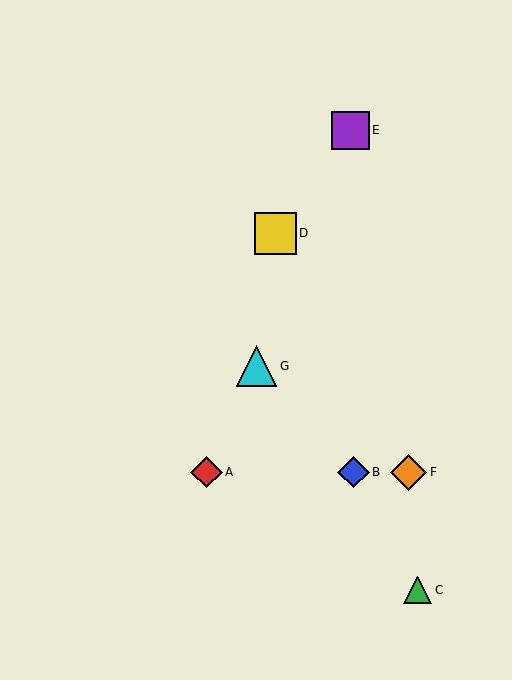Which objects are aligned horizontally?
Objects A, B, F are aligned horizontally.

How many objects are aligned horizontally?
3 objects (A, B, F) are aligned horizontally.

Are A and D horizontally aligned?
No, A is at y≈472 and D is at y≈233.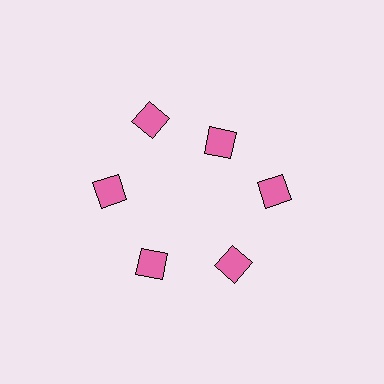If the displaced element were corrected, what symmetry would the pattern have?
It would have 6-fold rotational symmetry — the pattern would map onto itself every 60 degrees.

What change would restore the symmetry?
The symmetry would be restored by moving it outward, back onto the ring so that all 6 squares sit at equal angles and equal distance from the center.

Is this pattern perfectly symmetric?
No. The 6 pink squares are arranged in a ring, but one element near the 1 o'clock position is pulled inward toward the center, breaking the 6-fold rotational symmetry.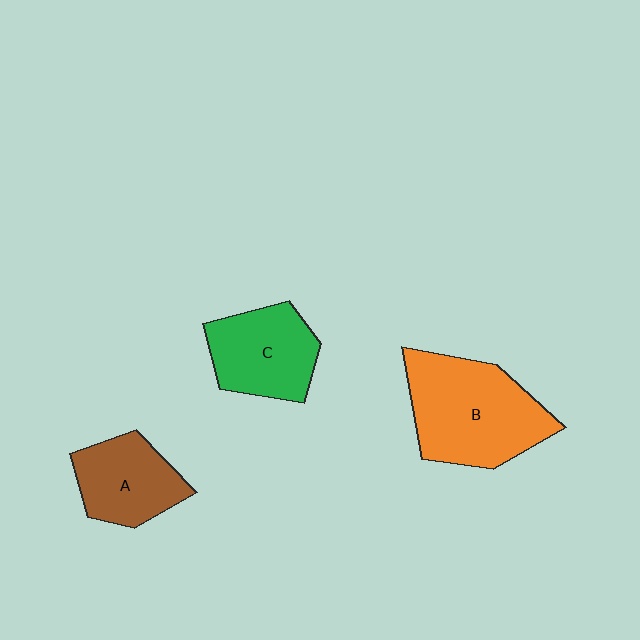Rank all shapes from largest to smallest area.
From largest to smallest: B (orange), C (green), A (brown).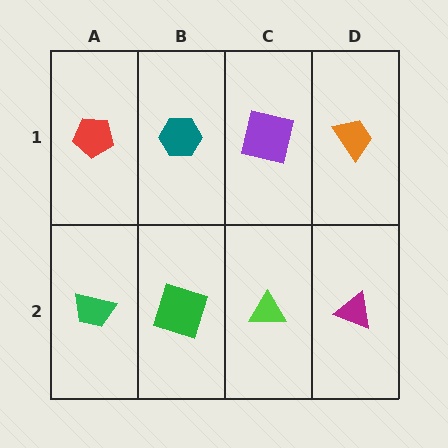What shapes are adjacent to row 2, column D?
An orange trapezoid (row 1, column D), a lime triangle (row 2, column C).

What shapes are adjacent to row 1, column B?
A green square (row 2, column B), a red pentagon (row 1, column A), a purple square (row 1, column C).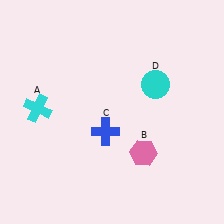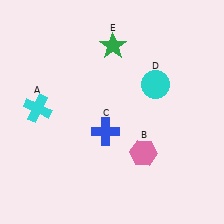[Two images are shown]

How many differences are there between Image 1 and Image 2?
There is 1 difference between the two images.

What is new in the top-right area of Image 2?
A green star (E) was added in the top-right area of Image 2.